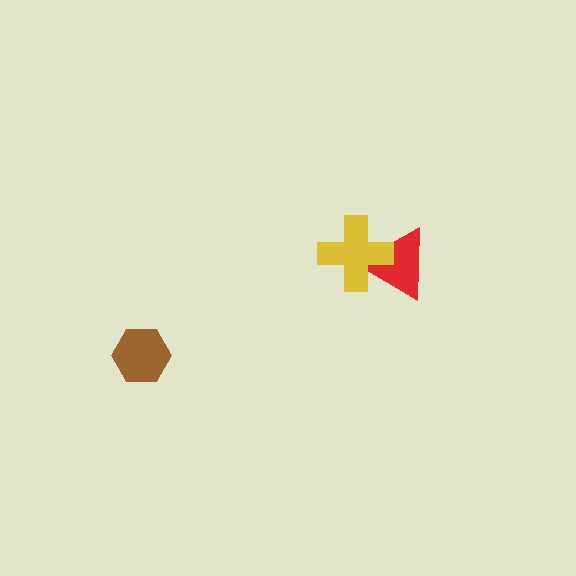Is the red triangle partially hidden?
Yes, it is partially covered by another shape.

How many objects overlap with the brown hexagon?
0 objects overlap with the brown hexagon.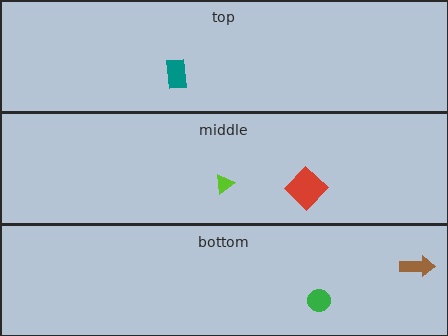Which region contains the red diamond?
The middle region.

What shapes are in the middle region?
The red diamond, the lime triangle.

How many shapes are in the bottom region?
2.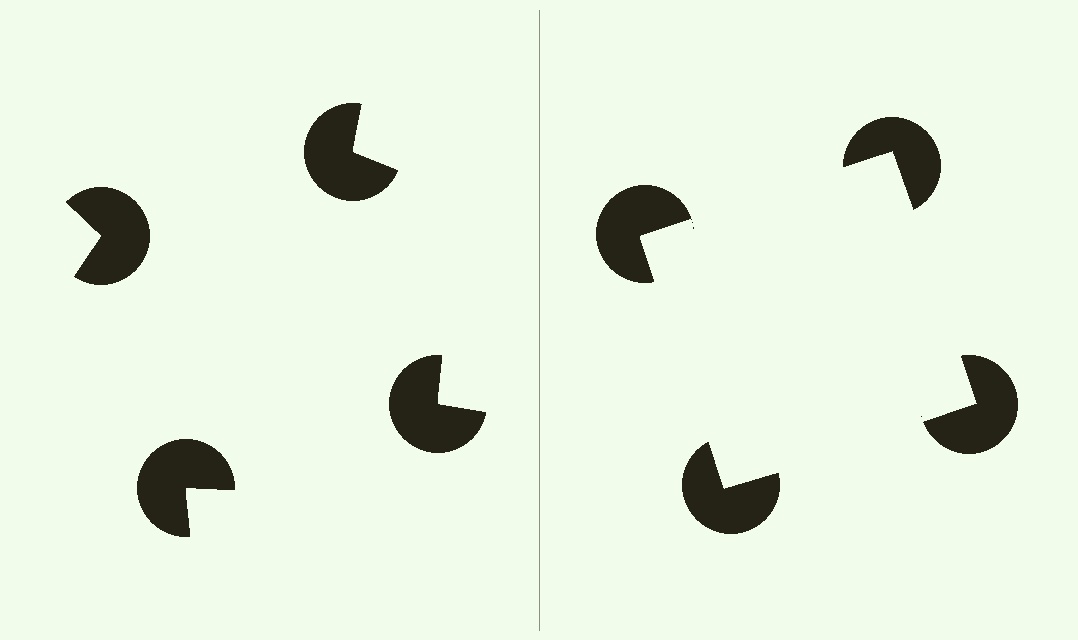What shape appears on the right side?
An illusory square.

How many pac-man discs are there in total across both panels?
8 — 4 on each side.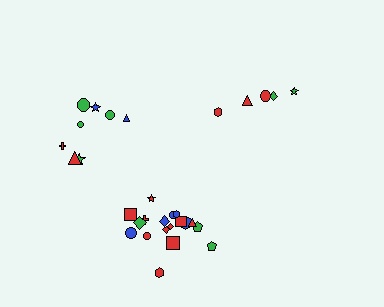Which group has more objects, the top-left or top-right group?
The top-left group.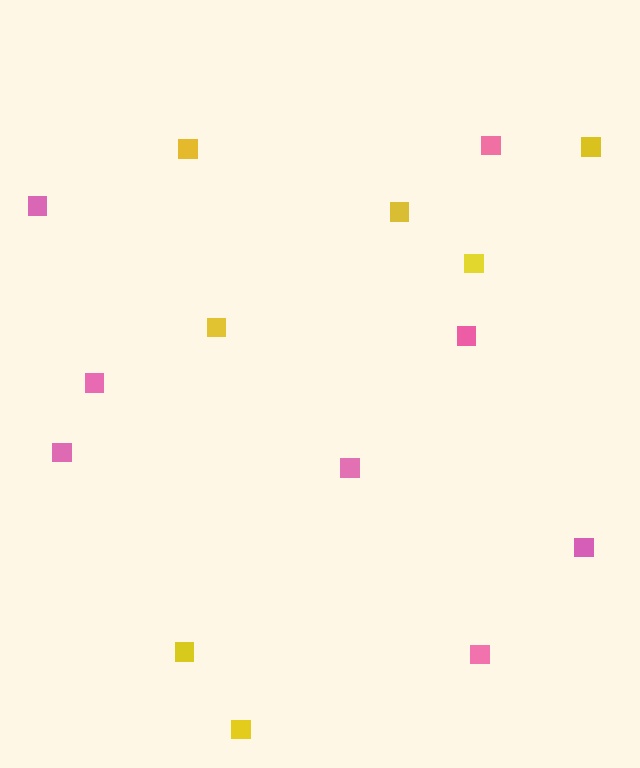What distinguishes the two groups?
There are 2 groups: one group of pink squares (8) and one group of yellow squares (7).